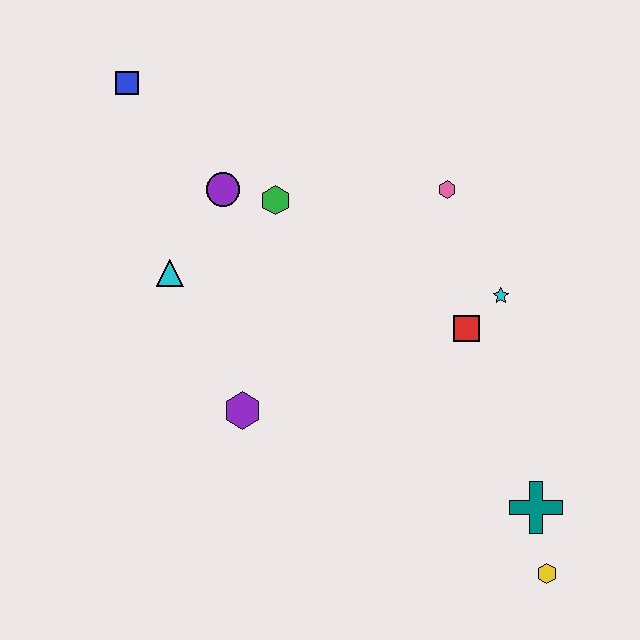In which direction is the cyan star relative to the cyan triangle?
The cyan star is to the right of the cyan triangle.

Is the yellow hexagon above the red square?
No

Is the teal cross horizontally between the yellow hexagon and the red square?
Yes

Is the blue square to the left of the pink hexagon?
Yes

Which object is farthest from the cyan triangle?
The yellow hexagon is farthest from the cyan triangle.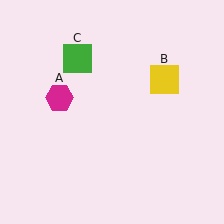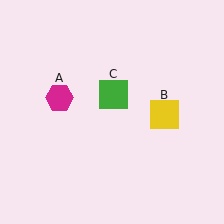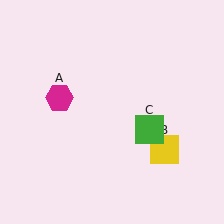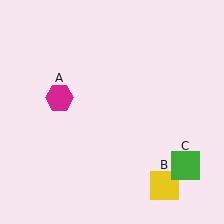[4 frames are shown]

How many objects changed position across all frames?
2 objects changed position: yellow square (object B), green square (object C).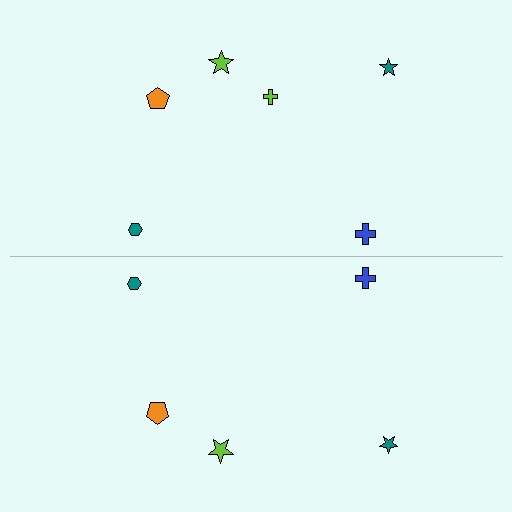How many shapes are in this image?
There are 11 shapes in this image.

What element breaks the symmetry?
A lime cross is missing from the bottom side.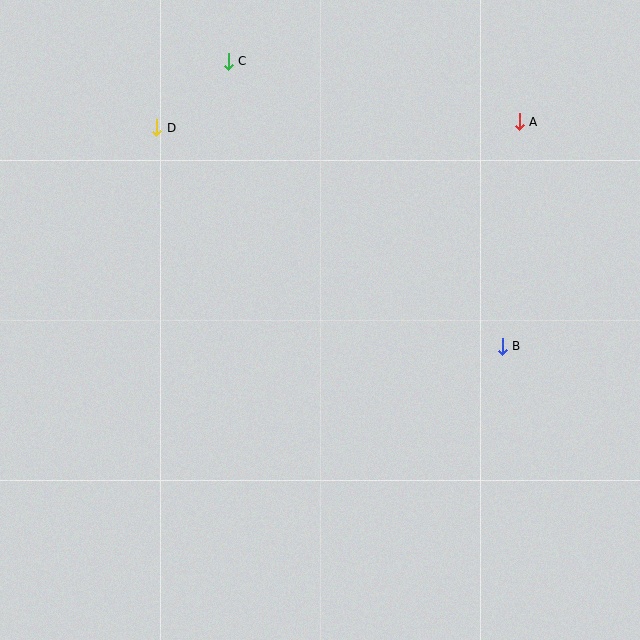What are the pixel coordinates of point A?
Point A is at (519, 122).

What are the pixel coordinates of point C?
Point C is at (228, 61).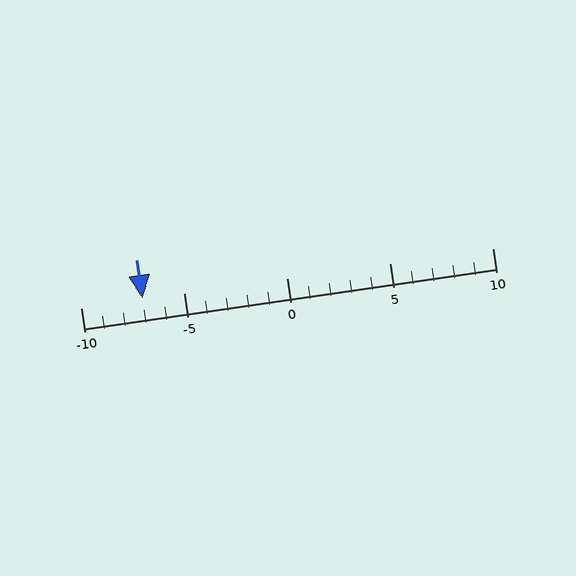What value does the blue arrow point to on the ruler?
The blue arrow points to approximately -7.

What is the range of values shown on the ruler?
The ruler shows values from -10 to 10.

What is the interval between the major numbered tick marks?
The major tick marks are spaced 5 units apart.